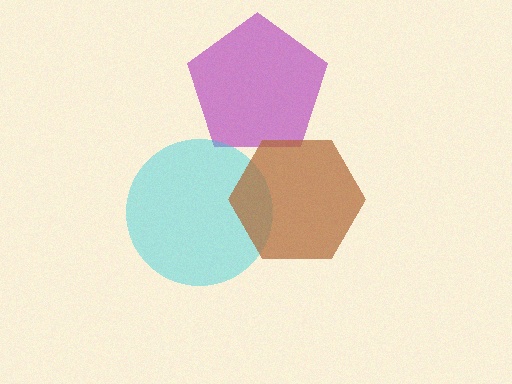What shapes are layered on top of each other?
The layered shapes are: a purple pentagon, a cyan circle, a brown hexagon.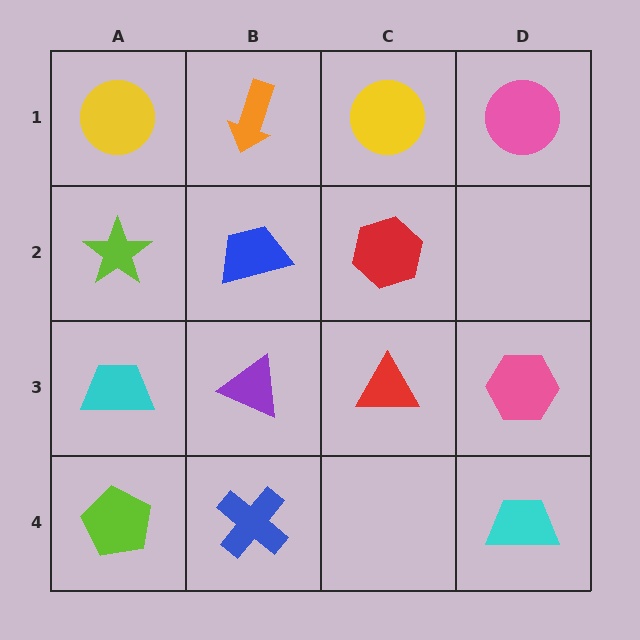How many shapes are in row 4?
3 shapes.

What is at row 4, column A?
A lime pentagon.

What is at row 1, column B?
An orange arrow.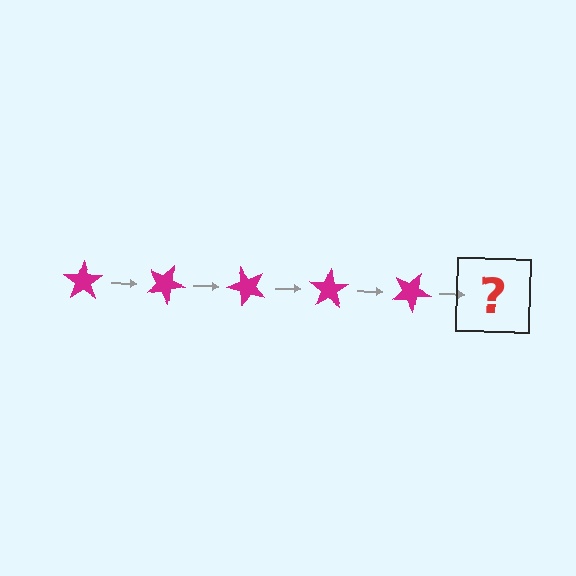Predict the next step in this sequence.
The next step is a magenta star rotated 125 degrees.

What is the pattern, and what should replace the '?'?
The pattern is that the star rotates 25 degrees each step. The '?' should be a magenta star rotated 125 degrees.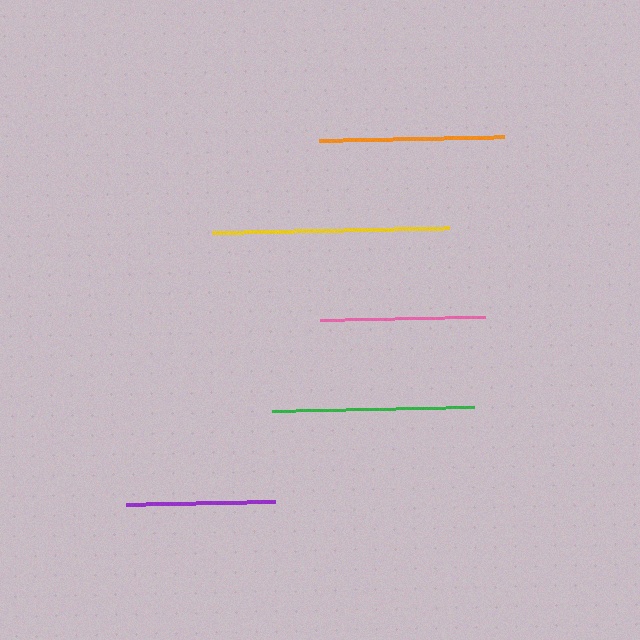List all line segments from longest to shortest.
From longest to shortest: yellow, green, orange, pink, purple.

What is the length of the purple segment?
The purple segment is approximately 148 pixels long.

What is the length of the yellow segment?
The yellow segment is approximately 237 pixels long.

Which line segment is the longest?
The yellow line is the longest at approximately 237 pixels.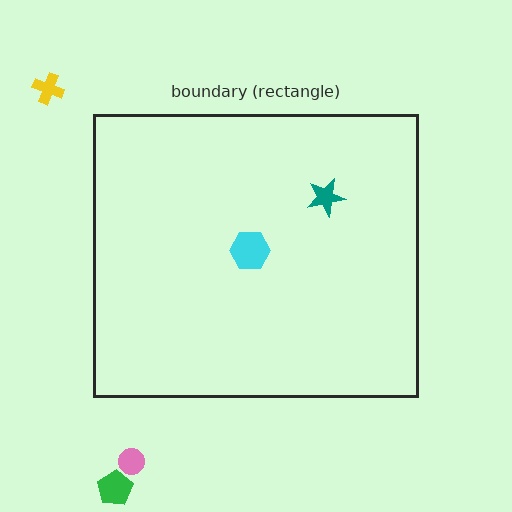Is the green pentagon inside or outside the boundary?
Outside.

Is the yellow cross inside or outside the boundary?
Outside.